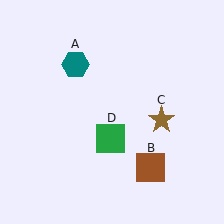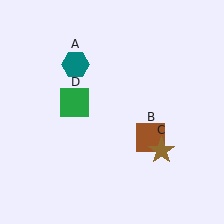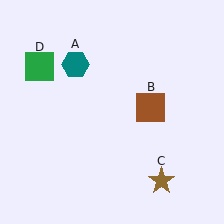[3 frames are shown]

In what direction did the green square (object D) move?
The green square (object D) moved up and to the left.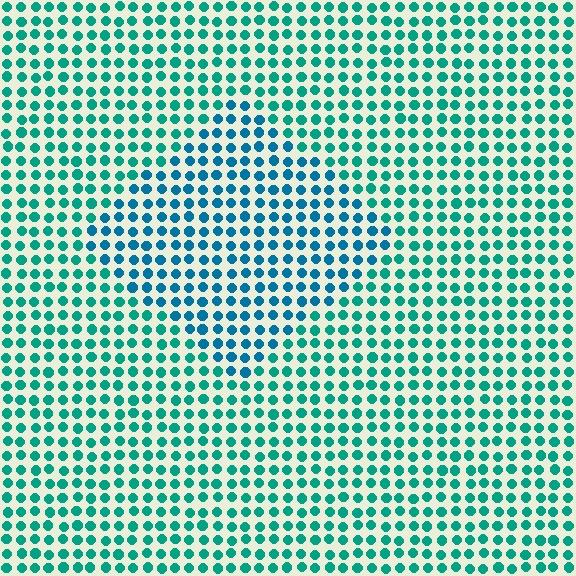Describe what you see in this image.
The image is filled with small teal elements in a uniform arrangement. A diamond-shaped region is visible where the elements are tinted to a slightly different hue, forming a subtle color boundary.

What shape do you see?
I see a diamond.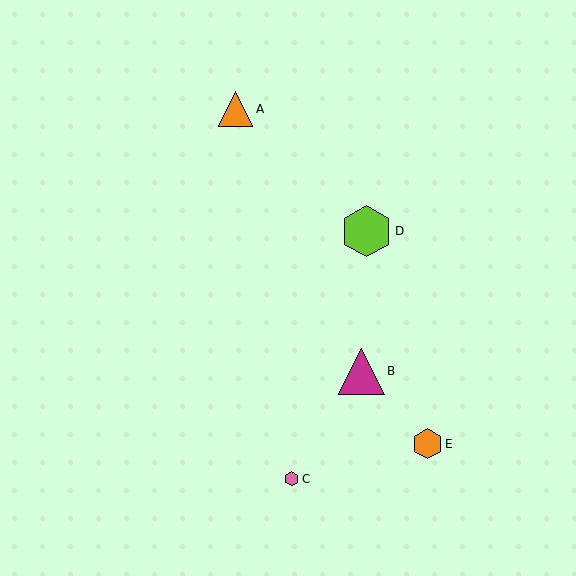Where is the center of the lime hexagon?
The center of the lime hexagon is at (366, 231).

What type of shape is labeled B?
Shape B is a magenta triangle.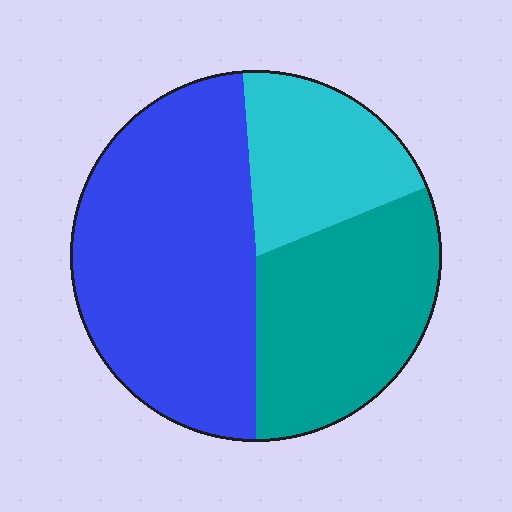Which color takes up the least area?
Cyan, at roughly 20%.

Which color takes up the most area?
Blue, at roughly 50%.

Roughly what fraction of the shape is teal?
Teal takes up between a quarter and a half of the shape.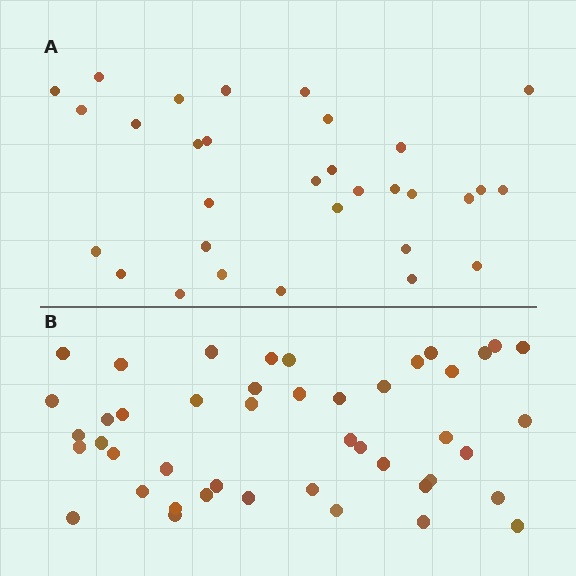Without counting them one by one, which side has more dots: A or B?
Region B (the bottom region) has more dots.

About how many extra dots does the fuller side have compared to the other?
Region B has approximately 15 more dots than region A.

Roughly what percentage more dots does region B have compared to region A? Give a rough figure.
About 45% more.